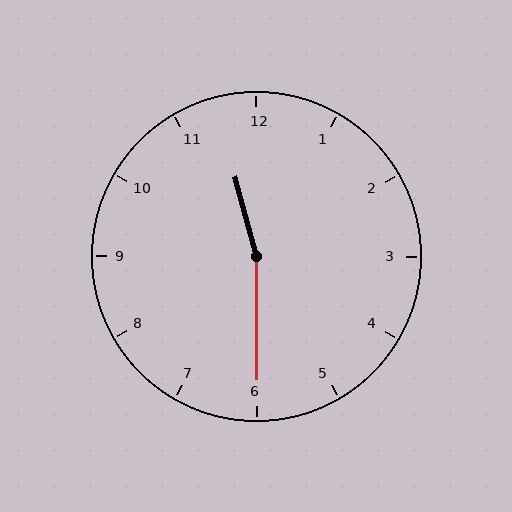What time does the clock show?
11:30.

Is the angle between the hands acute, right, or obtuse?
It is obtuse.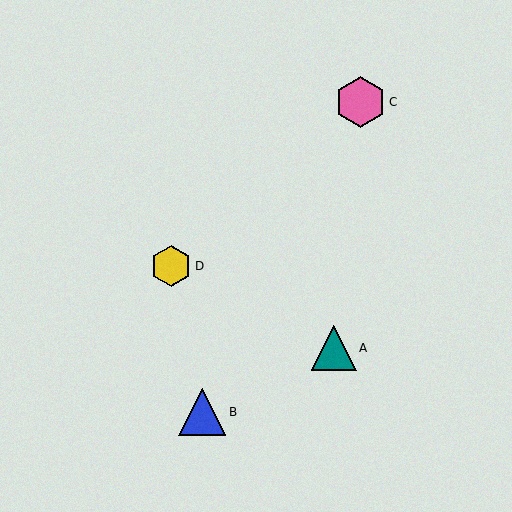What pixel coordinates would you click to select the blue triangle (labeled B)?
Click at (202, 412) to select the blue triangle B.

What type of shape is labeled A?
Shape A is a teal triangle.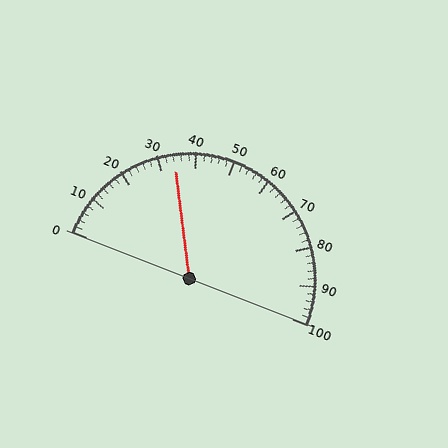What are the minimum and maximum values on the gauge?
The gauge ranges from 0 to 100.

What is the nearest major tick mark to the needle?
The nearest major tick mark is 30.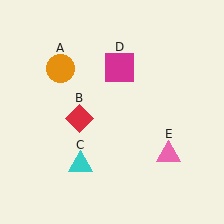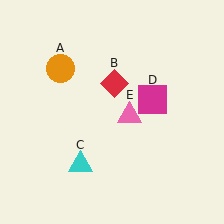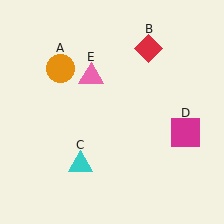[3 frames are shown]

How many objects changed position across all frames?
3 objects changed position: red diamond (object B), magenta square (object D), pink triangle (object E).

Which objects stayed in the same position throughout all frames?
Orange circle (object A) and cyan triangle (object C) remained stationary.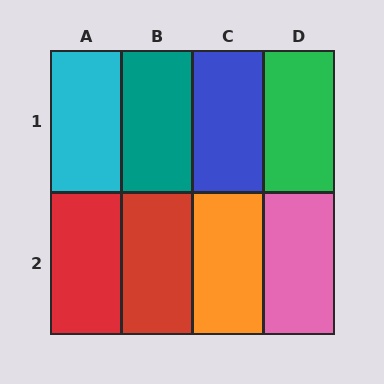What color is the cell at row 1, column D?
Green.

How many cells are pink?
1 cell is pink.